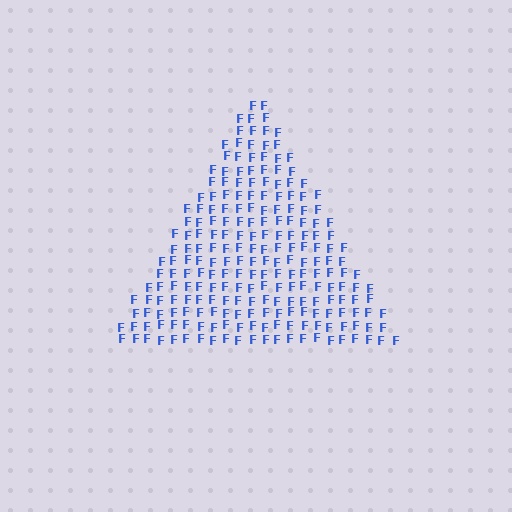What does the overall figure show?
The overall figure shows a triangle.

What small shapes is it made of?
It is made of small letter F's.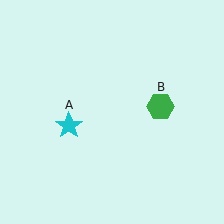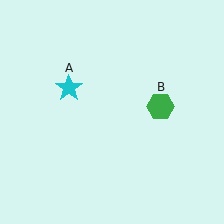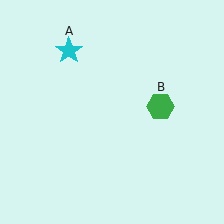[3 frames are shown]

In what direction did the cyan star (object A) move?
The cyan star (object A) moved up.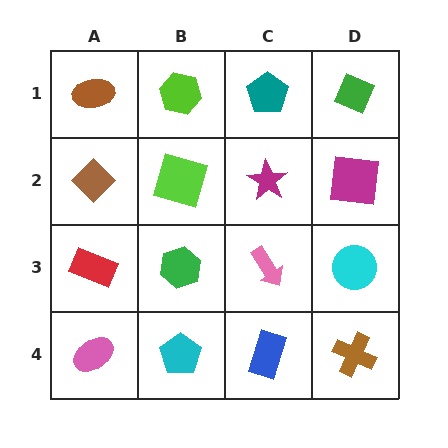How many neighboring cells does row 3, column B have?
4.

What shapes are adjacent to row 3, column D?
A magenta square (row 2, column D), a brown cross (row 4, column D), a pink arrow (row 3, column C).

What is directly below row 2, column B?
A green hexagon.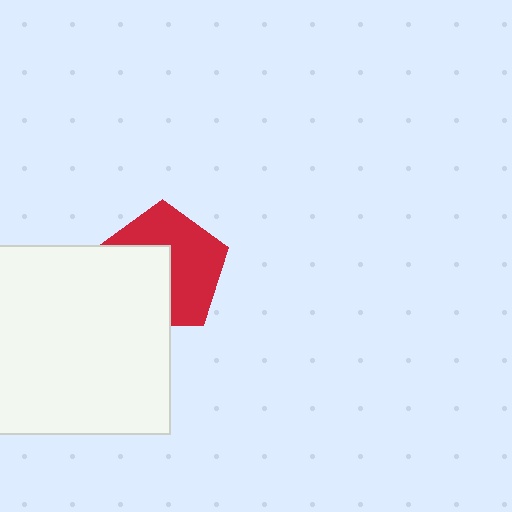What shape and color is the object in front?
The object in front is a white square.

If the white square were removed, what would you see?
You would see the complete red pentagon.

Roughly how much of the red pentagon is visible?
About half of it is visible (roughly 57%).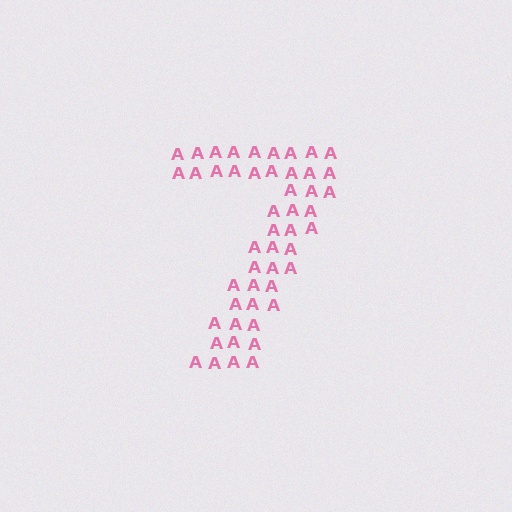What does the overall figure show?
The overall figure shows the digit 7.